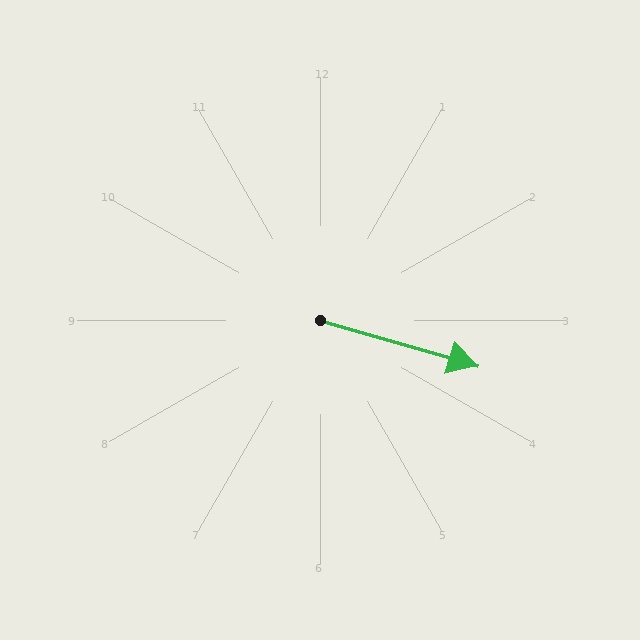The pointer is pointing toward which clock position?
Roughly 4 o'clock.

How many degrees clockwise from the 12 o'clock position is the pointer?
Approximately 106 degrees.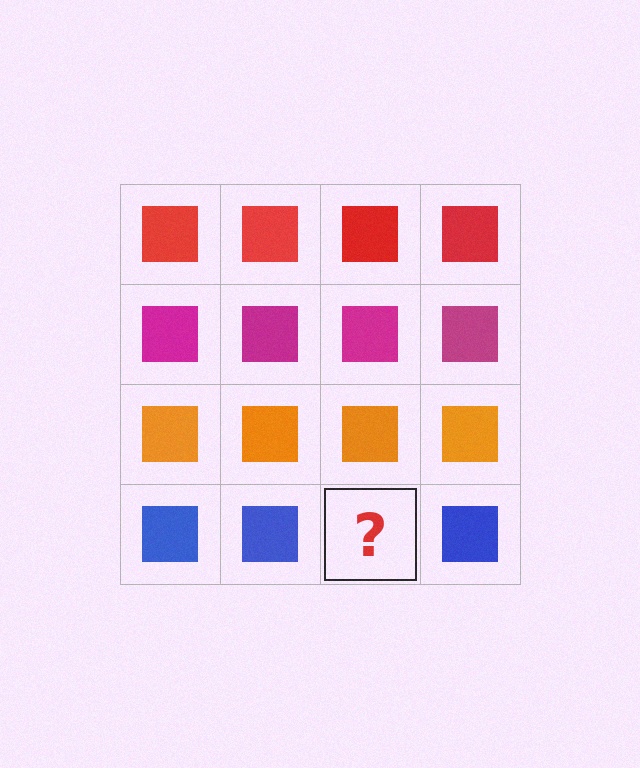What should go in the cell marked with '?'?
The missing cell should contain a blue square.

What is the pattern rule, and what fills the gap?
The rule is that each row has a consistent color. The gap should be filled with a blue square.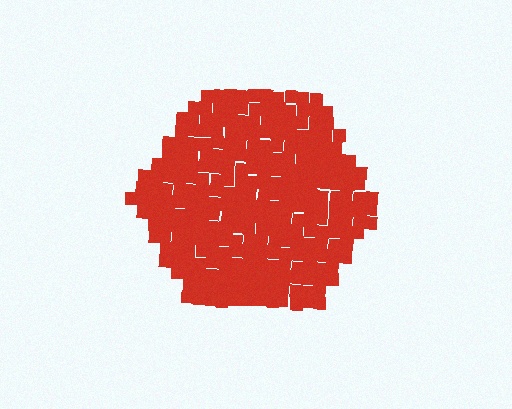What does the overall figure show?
The overall figure shows a hexagon.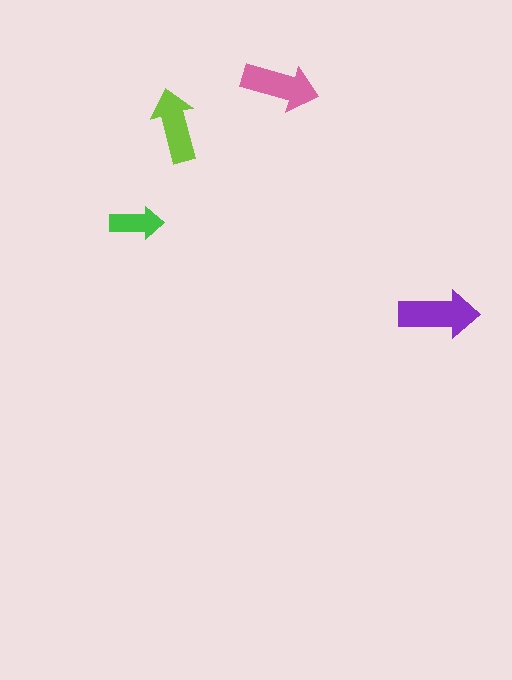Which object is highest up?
The pink arrow is topmost.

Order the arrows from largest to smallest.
the purple one, the pink one, the lime one, the green one.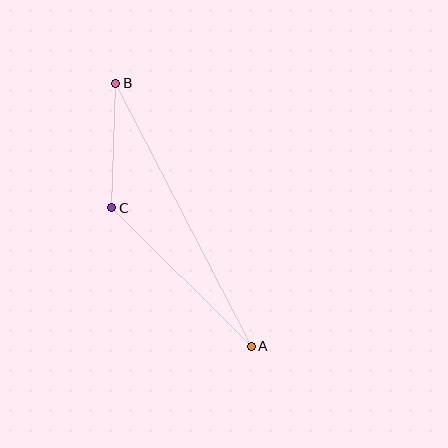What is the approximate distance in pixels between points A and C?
The distance between A and C is approximately 196 pixels.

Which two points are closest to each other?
Points B and C are closest to each other.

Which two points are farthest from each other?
Points A and B are farthest from each other.